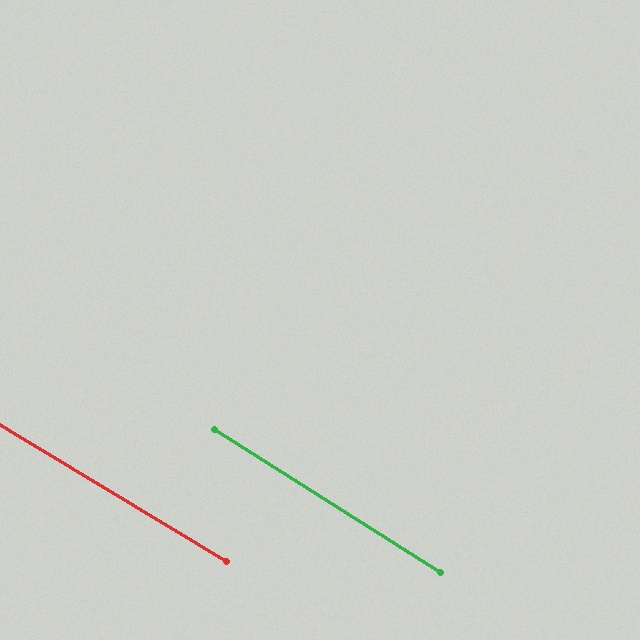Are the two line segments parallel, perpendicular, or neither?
Parallel — their directions differ by only 1.4°.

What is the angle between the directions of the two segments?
Approximately 1 degree.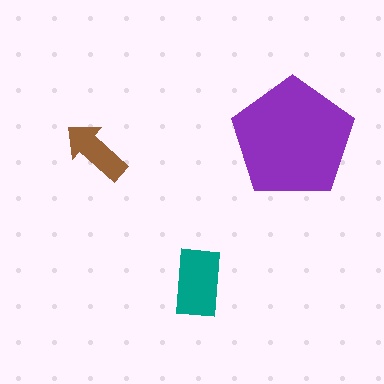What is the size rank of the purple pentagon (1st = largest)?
1st.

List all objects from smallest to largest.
The brown arrow, the teal rectangle, the purple pentagon.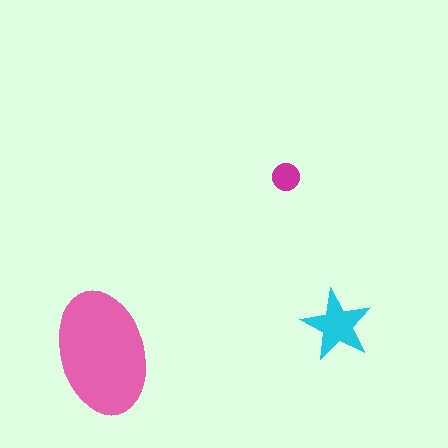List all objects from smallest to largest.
The magenta circle, the cyan star, the pink ellipse.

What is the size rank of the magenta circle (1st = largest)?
3rd.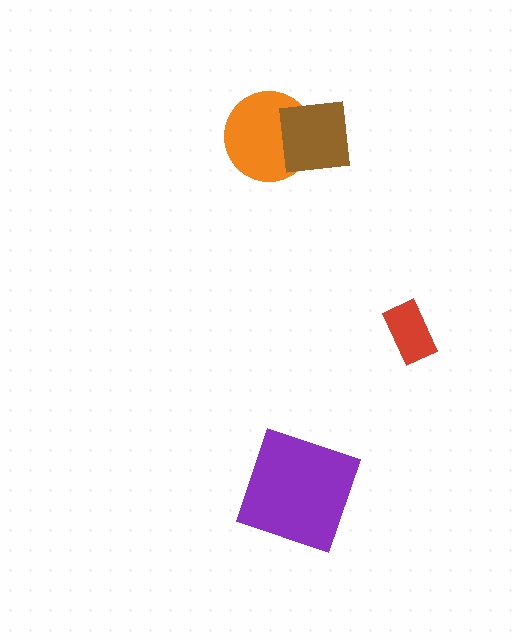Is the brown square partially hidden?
No, no other shape covers it.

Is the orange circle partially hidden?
Yes, it is partially covered by another shape.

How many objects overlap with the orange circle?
1 object overlaps with the orange circle.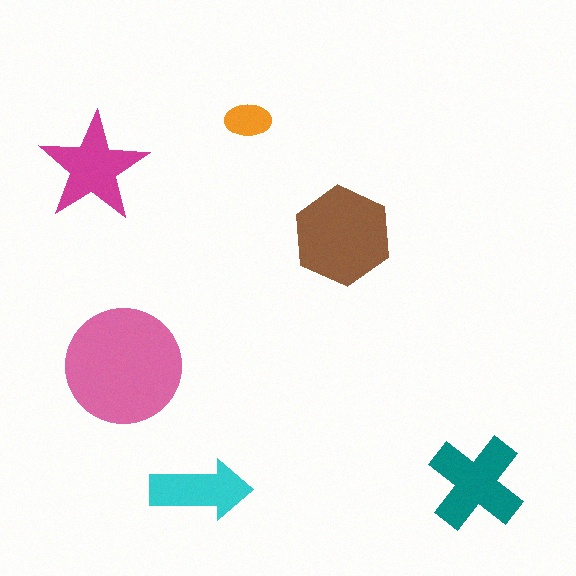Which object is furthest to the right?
The teal cross is rightmost.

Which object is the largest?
The pink circle.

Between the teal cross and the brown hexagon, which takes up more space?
The brown hexagon.